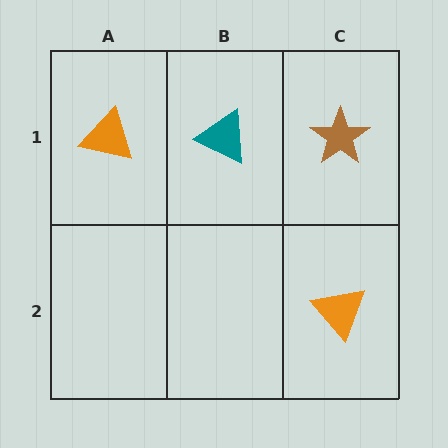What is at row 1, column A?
An orange triangle.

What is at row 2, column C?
An orange triangle.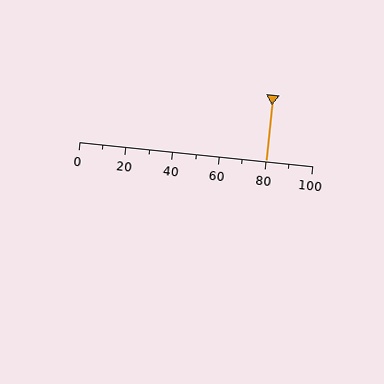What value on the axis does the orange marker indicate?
The marker indicates approximately 80.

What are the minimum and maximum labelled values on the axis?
The axis runs from 0 to 100.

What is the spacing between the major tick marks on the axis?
The major ticks are spaced 20 apart.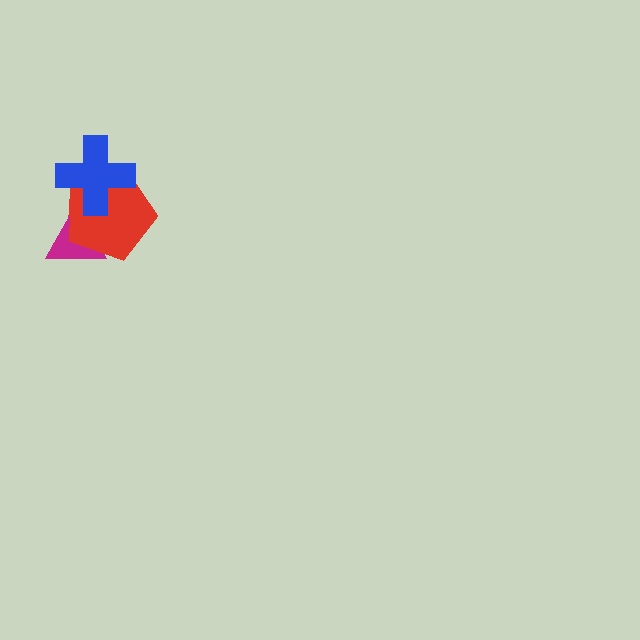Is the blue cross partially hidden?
No, no other shape covers it.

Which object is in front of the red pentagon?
The blue cross is in front of the red pentagon.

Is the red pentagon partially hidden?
Yes, it is partially covered by another shape.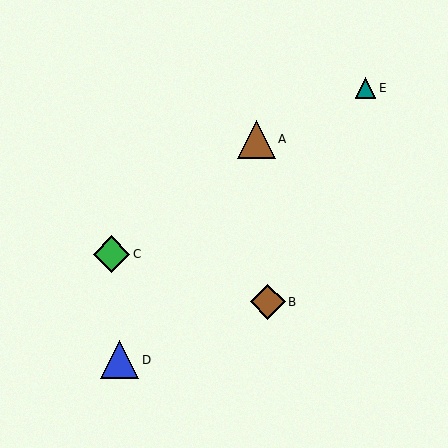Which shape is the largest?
The blue triangle (labeled D) is the largest.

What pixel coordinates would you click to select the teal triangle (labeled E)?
Click at (366, 88) to select the teal triangle E.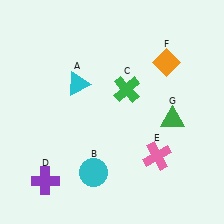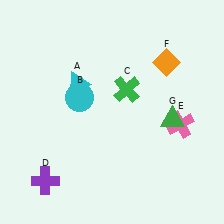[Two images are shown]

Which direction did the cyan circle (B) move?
The cyan circle (B) moved up.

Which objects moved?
The objects that moved are: the cyan circle (B), the pink cross (E).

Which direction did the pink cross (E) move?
The pink cross (E) moved up.